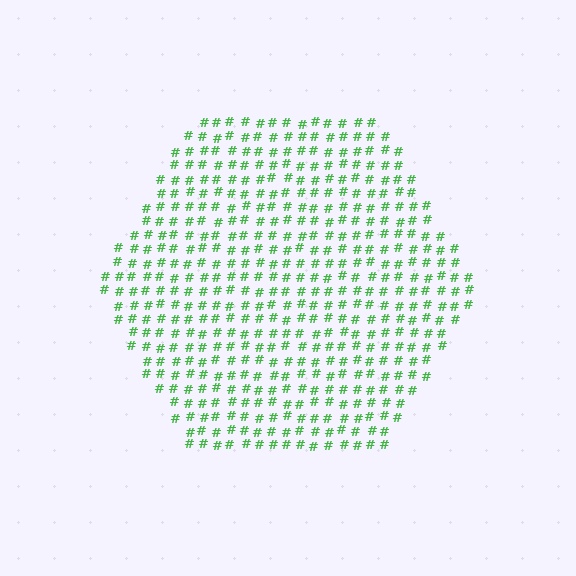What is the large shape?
The large shape is a hexagon.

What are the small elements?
The small elements are hash symbols.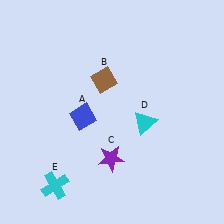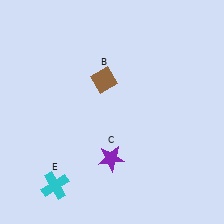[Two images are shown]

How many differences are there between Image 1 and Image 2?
There are 2 differences between the two images.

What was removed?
The blue diamond (A), the cyan triangle (D) were removed in Image 2.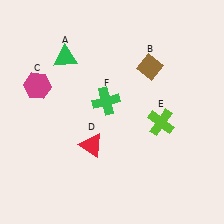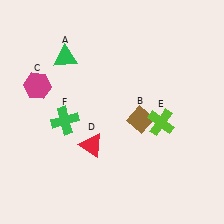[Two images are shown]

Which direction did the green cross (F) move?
The green cross (F) moved left.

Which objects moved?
The objects that moved are: the brown diamond (B), the green cross (F).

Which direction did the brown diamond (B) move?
The brown diamond (B) moved down.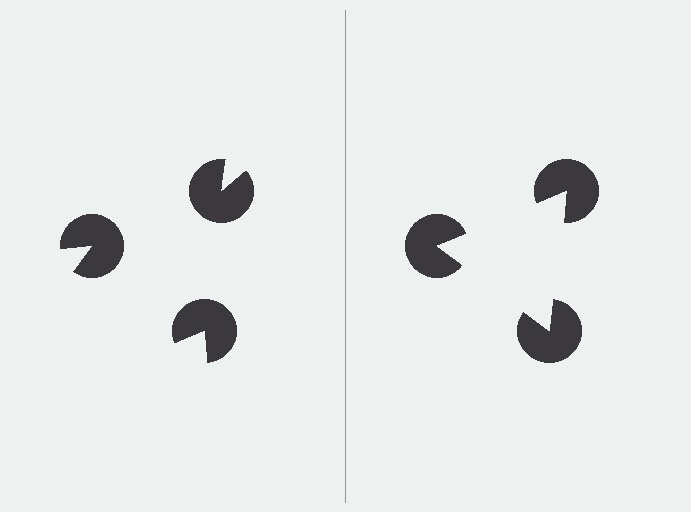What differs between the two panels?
The pac-man discs are positioned identically on both sides; only the wedge orientations differ. On the right they align to a triangle; on the left they are misaligned.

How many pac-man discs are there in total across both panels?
6 — 3 on each side.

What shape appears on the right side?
An illusory triangle.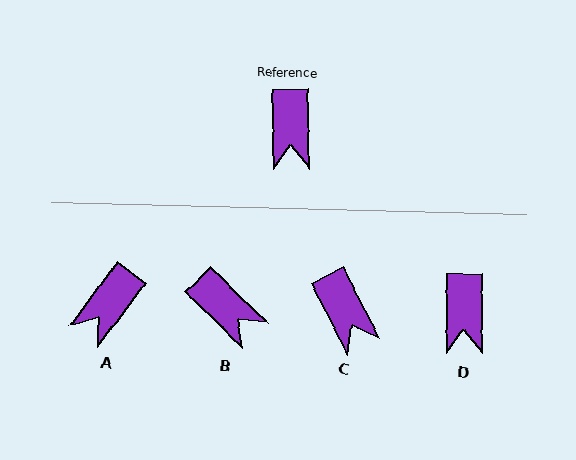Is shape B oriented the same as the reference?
No, it is off by about 45 degrees.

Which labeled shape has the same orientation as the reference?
D.